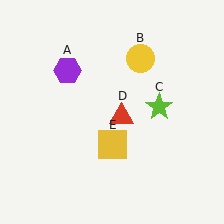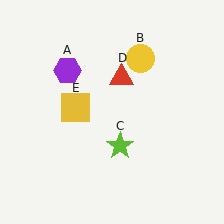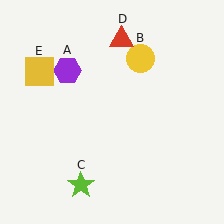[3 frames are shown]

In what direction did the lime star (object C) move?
The lime star (object C) moved down and to the left.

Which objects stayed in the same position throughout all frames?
Purple hexagon (object A) and yellow circle (object B) remained stationary.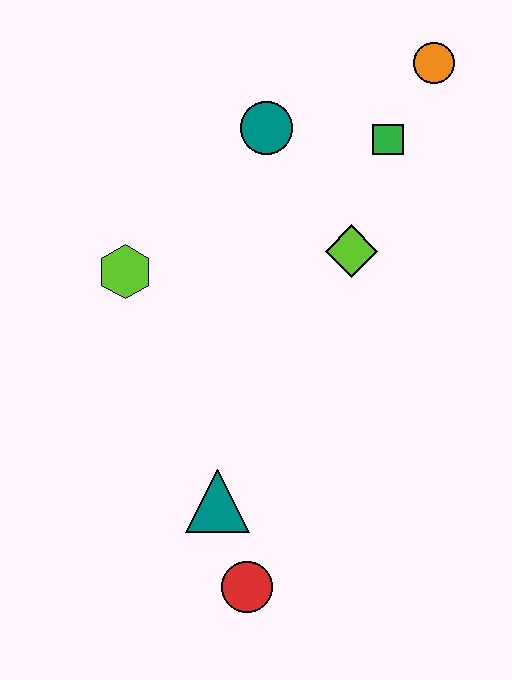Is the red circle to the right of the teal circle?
No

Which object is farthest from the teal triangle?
The orange circle is farthest from the teal triangle.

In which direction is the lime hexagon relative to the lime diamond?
The lime hexagon is to the left of the lime diamond.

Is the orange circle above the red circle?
Yes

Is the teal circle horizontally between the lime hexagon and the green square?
Yes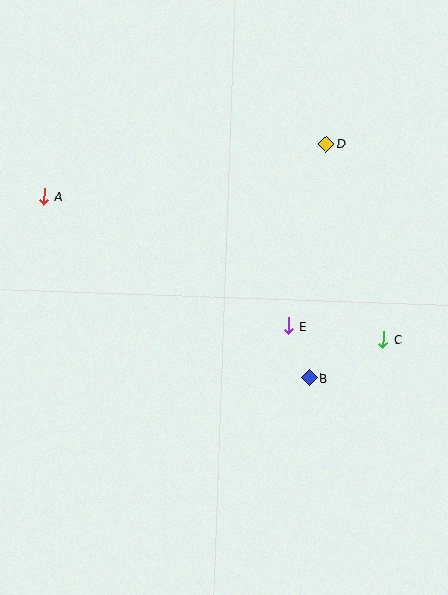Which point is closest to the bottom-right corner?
Point B is closest to the bottom-right corner.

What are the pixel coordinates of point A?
Point A is at (44, 196).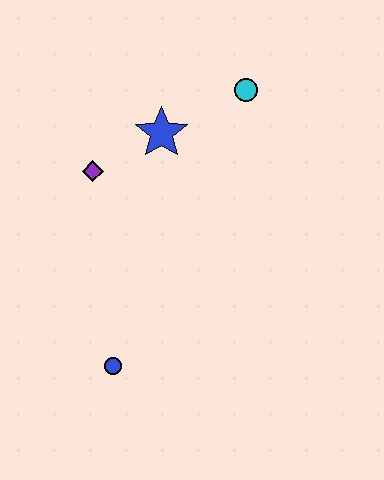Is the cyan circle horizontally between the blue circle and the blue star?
No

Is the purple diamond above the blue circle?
Yes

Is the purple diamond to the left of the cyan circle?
Yes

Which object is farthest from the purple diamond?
The blue circle is farthest from the purple diamond.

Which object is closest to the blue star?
The purple diamond is closest to the blue star.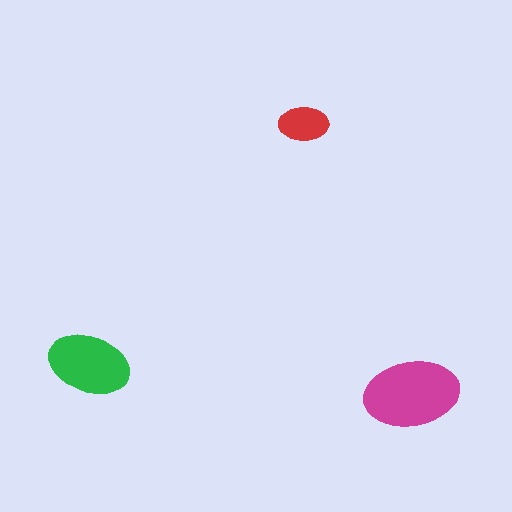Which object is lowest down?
The magenta ellipse is bottommost.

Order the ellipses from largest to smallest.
the magenta one, the green one, the red one.